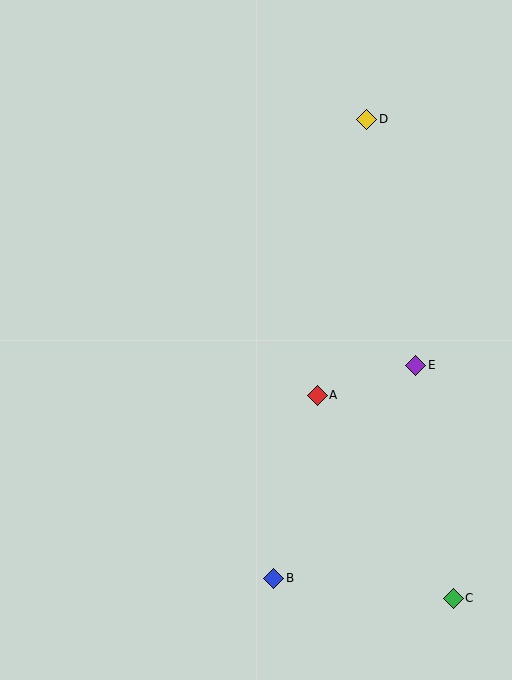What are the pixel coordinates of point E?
Point E is at (416, 365).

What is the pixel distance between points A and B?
The distance between A and B is 188 pixels.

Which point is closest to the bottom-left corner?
Point B is closest to the bottom-left corner.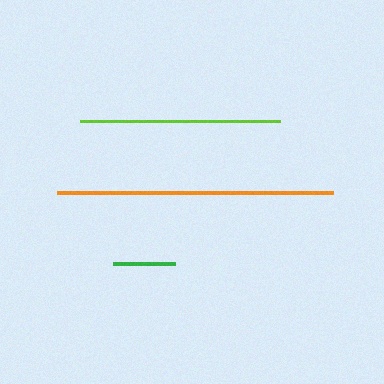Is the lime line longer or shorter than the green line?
The lime line is longer than the green line.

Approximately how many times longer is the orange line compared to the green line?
The orange line is approximately 4.4 times the length of the green line.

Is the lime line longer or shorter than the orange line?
The orange line is longer than the lime line.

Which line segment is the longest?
The orange line is the longest at approximately 276 pixels.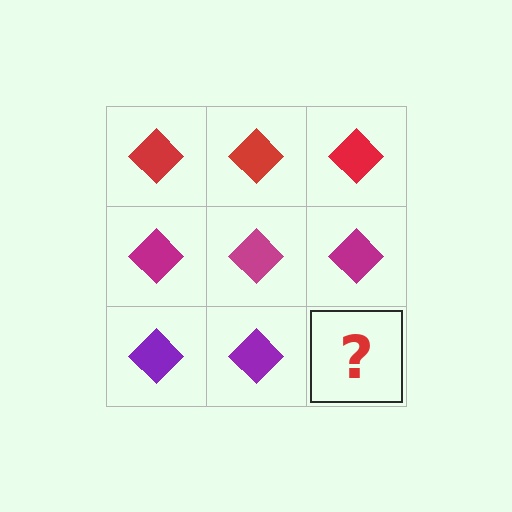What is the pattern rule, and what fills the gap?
The rule is that each row has a consistent color. The gap should be filled with a purple diamond.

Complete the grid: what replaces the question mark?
The question mark should be replaced with a purple diamond.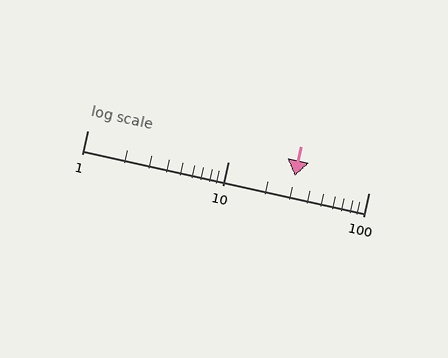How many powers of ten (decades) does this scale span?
The scale spans 2 decades, from 1 to 100.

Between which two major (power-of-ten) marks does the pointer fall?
The pointer is between 10 and 100.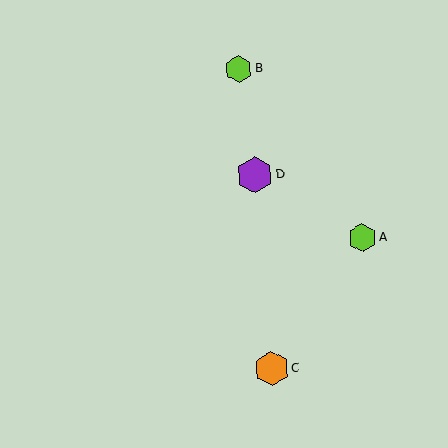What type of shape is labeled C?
Shape C is an orange hexagon.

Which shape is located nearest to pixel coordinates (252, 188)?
The purple hexagon (labeled D) at (255, 175) is nearest to that location.